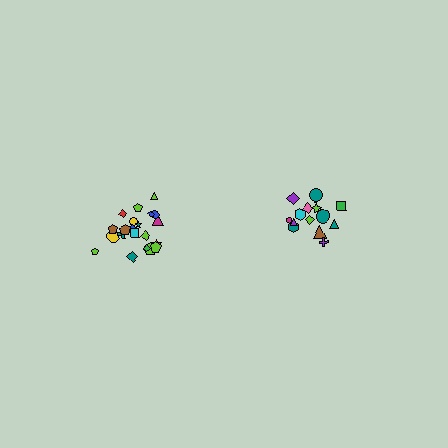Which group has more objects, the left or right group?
The left group.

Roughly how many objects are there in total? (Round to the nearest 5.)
Roughly 35 objects in total.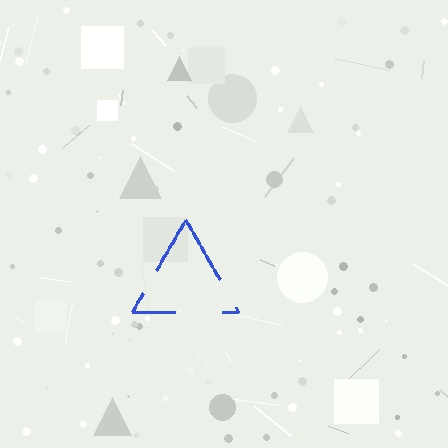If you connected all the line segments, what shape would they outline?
They would outline a triangle.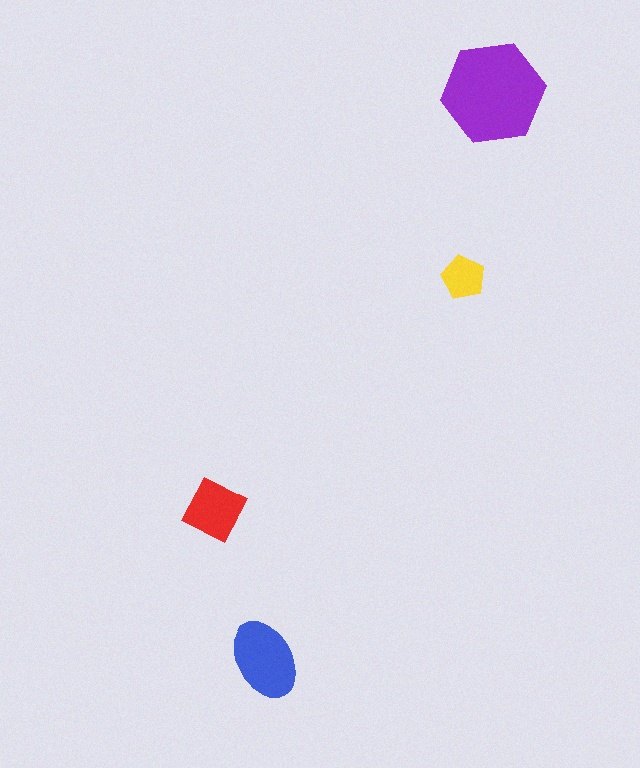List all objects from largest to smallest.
The purple hexagon, the blue ellipse, the red diamond, the yellow pentagon.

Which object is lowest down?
The blue ellipse is bottommost.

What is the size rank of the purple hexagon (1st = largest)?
1st.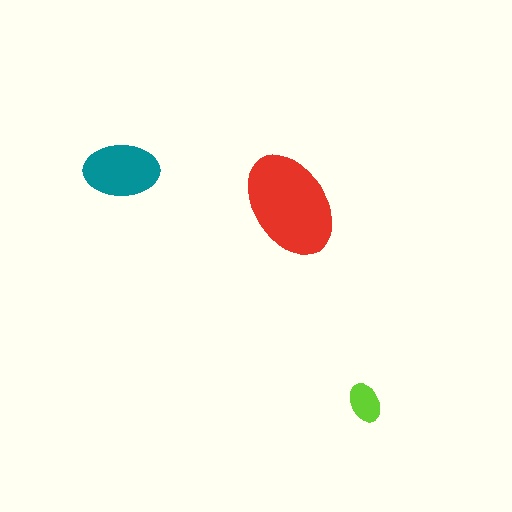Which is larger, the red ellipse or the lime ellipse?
The red one.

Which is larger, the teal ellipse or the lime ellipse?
The teal one.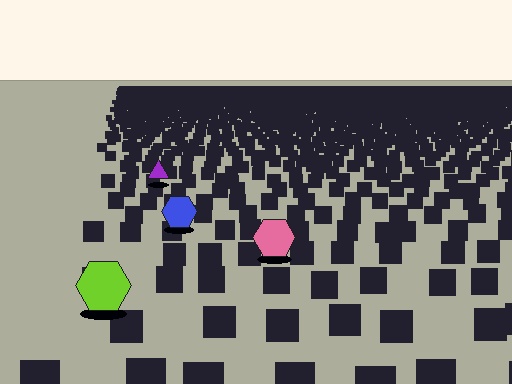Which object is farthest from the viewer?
The purple triangle is farthest from the viewer. It appears smaller and the ground texture around it is denser.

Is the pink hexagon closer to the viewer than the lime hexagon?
No. The lime hexagon is closer — you can tell from the texture gradient: the ground texture is coarser near it.